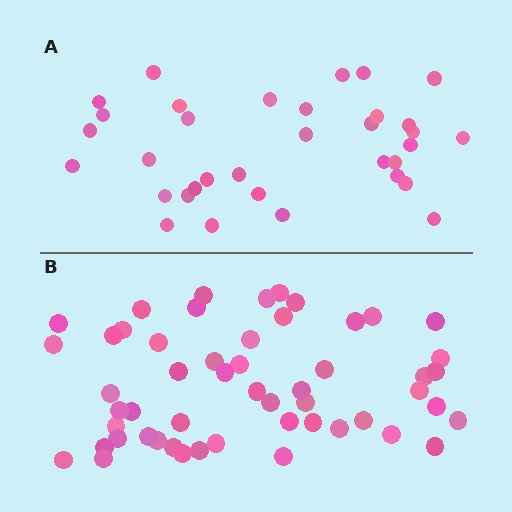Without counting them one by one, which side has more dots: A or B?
Region B (the bottom region) has more dots.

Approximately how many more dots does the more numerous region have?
Region B has approximately 20 more dots than region A.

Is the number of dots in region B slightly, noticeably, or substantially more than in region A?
Region B has substantially more. The ratio is roughly 1.6 to 1.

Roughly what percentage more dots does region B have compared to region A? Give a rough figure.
About 55% more.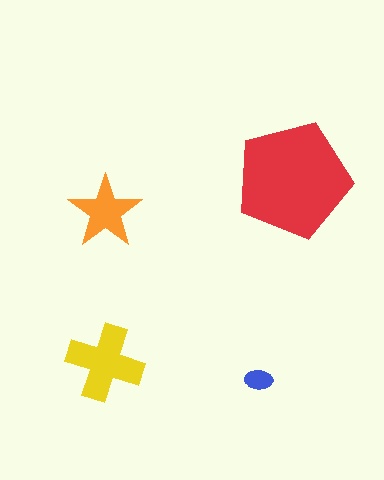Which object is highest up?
The red pentagon is topmost.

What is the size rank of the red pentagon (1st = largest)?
1st.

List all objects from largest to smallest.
The red pentagon, the yellow cross, the orange star, the blue ellipse.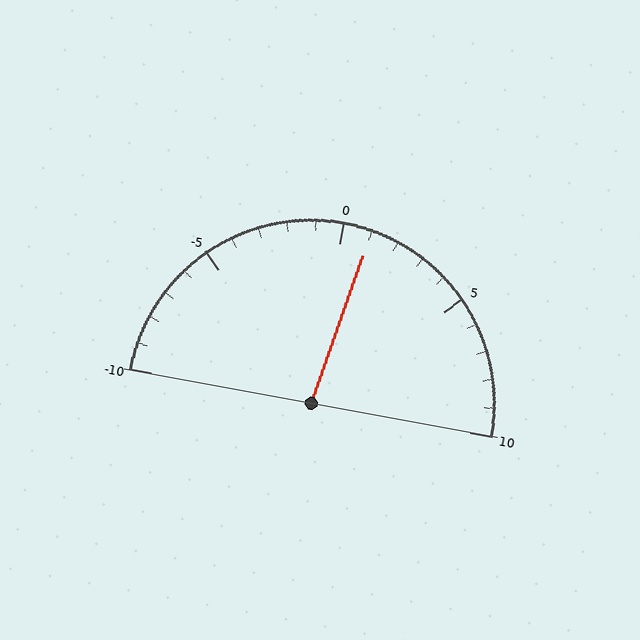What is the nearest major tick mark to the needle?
The nearest major tick mark is 0.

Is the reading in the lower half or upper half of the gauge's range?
The reading is in the upper half of the range (-10 to 10).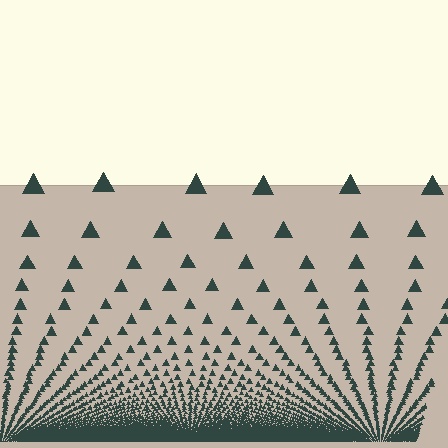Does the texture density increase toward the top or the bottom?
Density increases toward the bottom.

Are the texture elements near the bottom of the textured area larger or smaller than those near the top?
Smaller. The gradient is inverted — elements near the bottom are smaller and denser.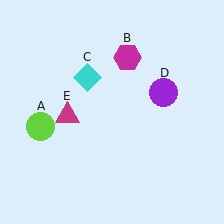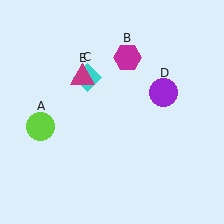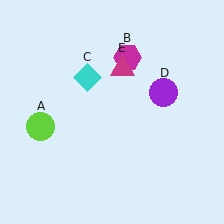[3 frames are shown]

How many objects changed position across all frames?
1 object changed position: magenta triangle (object E).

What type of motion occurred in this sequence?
The magenta triangle (object E) rotated clockwise around the center of the scene.